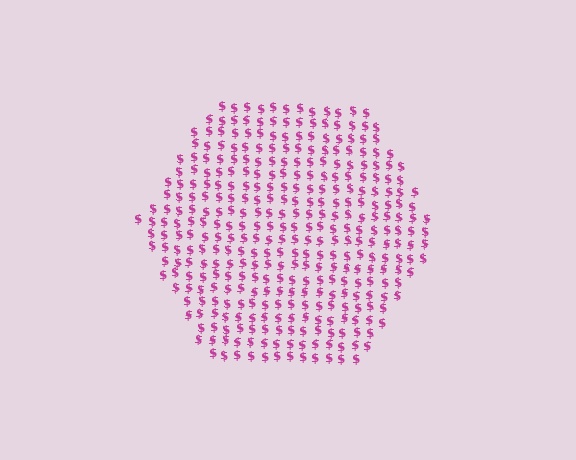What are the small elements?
The small elements are dollar signs.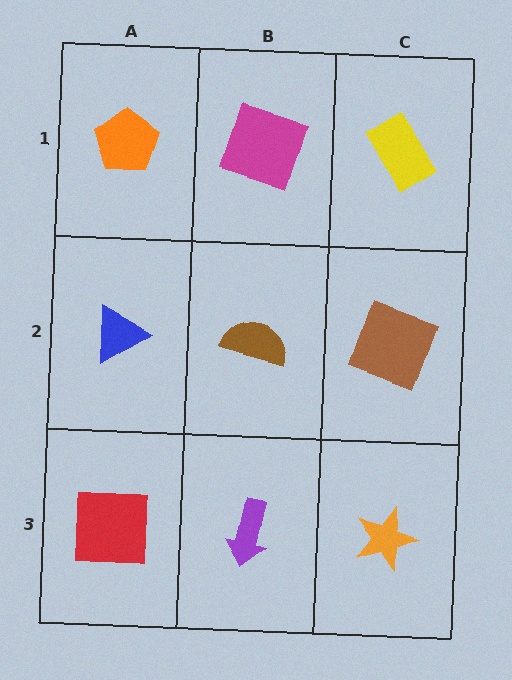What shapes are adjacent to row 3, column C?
A brown square (row 2, column C), a purple arrow (row 3, column B).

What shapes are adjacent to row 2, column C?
A yellow rectangle (row 1, column C), an orange star (row 3, column C), a brown semicircle (row 2, column B).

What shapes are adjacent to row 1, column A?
A blue triangle (row 2, column A), a magenta square (row 1, column B).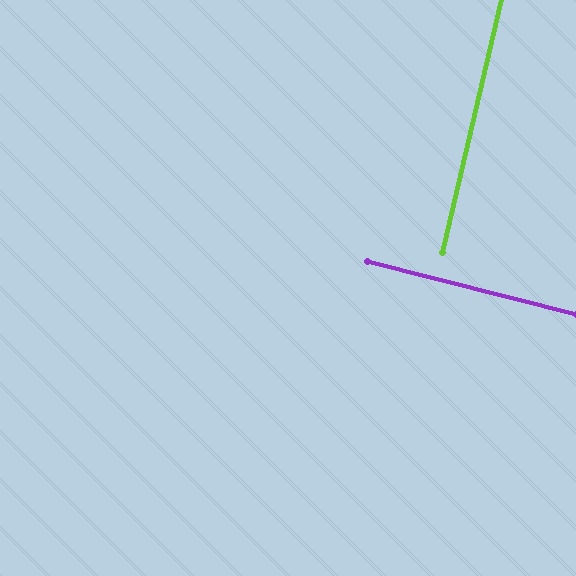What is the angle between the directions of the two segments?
Approximately 89 degrees.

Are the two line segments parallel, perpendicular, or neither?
Perpendicular — they meet at approximately 89°.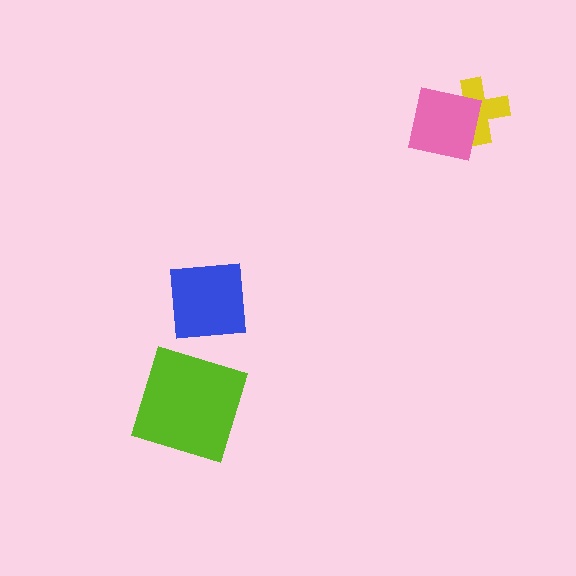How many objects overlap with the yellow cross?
1 object overlaps with the yellow cross.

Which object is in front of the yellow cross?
The pink square is in front of the yellow cross.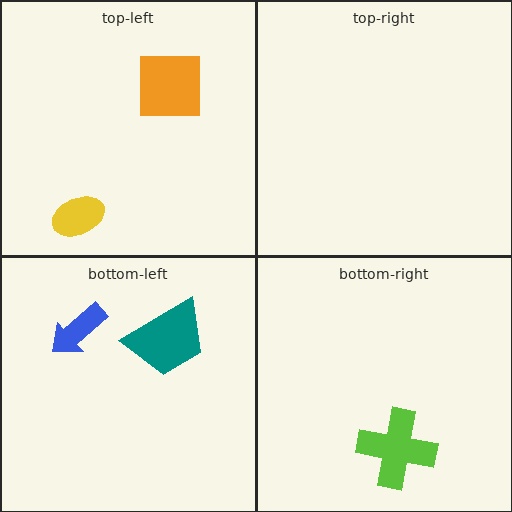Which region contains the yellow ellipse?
The top-left region.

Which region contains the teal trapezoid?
The bottom-left region.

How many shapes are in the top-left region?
2.